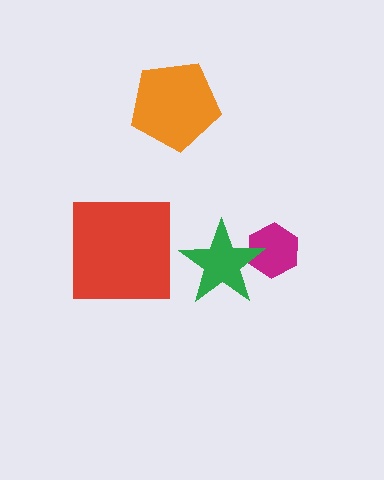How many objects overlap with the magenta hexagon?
1 object overlaps with the magenta hexagon.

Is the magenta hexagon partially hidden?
Yes, it is partially covered by another shape.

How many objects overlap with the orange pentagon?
0 objects overlap with the orange pentagon.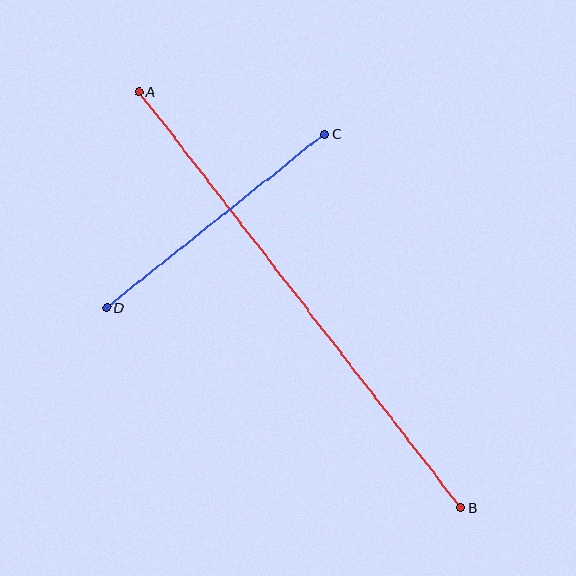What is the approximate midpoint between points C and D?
The midpoint is at approximately (216, 221) pixels.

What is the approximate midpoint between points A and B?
The midpoint is at approximately (300, 300) pixels.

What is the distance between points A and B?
The distance is approximately 526 pixels.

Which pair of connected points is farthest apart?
Points A and B are farthest apart.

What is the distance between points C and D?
The distance is approximately 278 pixels.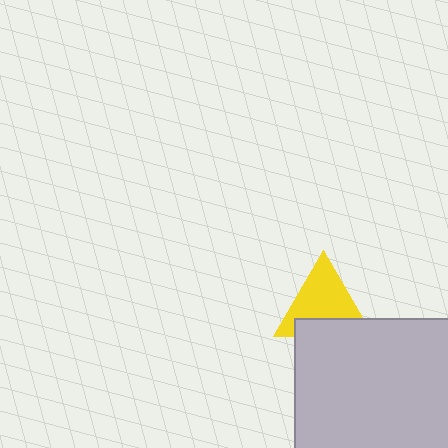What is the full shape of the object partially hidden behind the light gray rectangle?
The partially hidden object is a yellow triangle.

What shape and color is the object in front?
The object in front is a light gray rectangle.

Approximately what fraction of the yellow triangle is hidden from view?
Roughly 34% of the yellow triangle is hidden behind the light gray rectangle.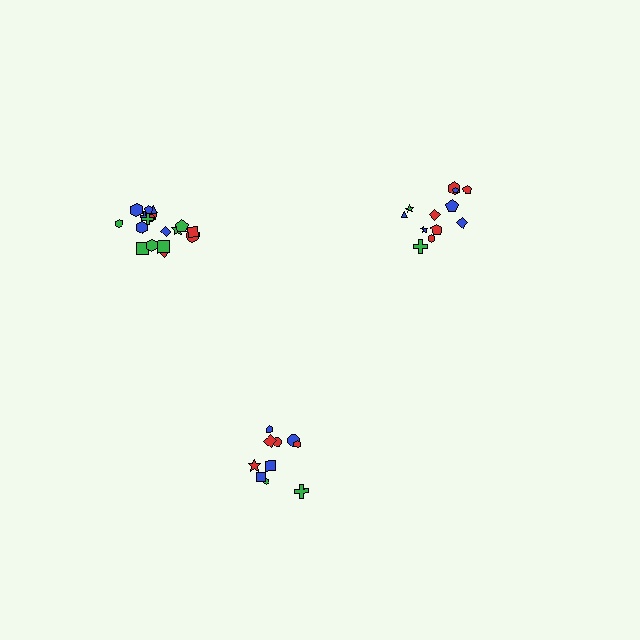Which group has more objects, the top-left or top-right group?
The top-left group.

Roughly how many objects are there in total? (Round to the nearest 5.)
Roughly 40 objects in total.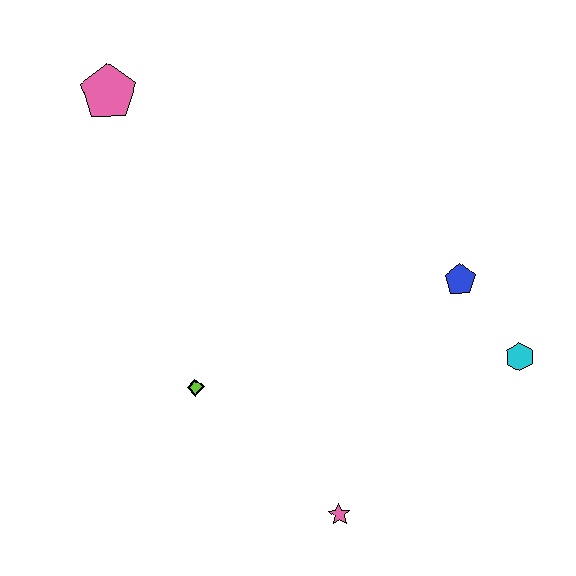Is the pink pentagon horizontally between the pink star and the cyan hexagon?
No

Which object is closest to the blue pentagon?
The cyan hexagon is closest to the blue pentagon.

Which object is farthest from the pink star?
The pink pentagon is farthest from the pink star.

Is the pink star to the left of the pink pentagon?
No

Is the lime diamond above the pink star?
Yes